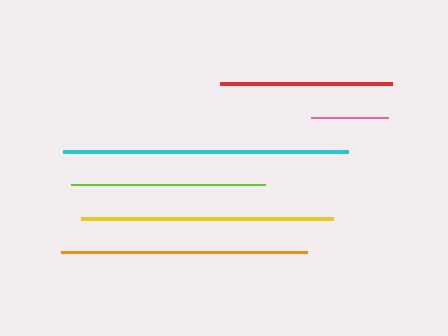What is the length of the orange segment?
The orange segment is approximately 246 pixels long.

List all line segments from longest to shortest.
From longest to shortest: cyan, yellow, orange, lime, red, pink.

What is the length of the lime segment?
The lime segment is approximately 194 pixels long.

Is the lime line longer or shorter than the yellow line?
The yellow line is longer than the lime line.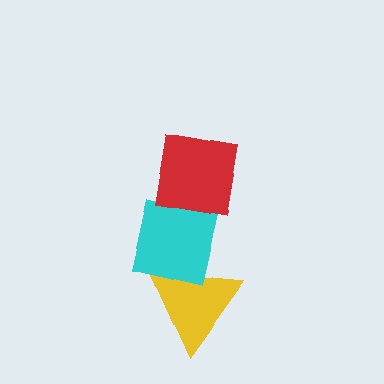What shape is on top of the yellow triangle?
The cyan square is on top of the yellow triangle.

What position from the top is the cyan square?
The cyan square is 2nd from the top.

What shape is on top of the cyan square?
The red square is on top of the cyan square.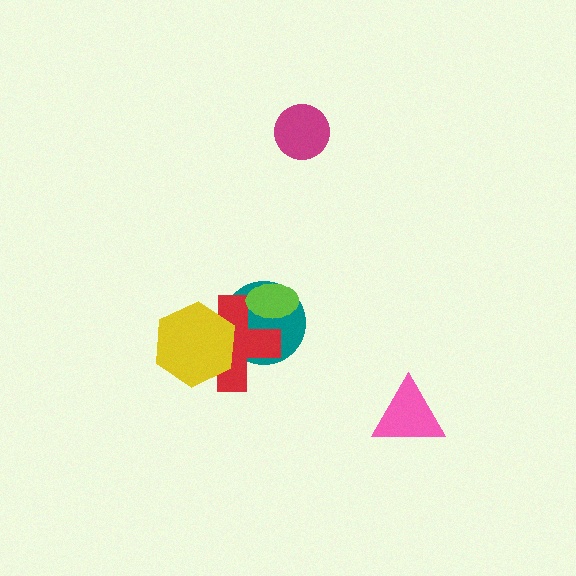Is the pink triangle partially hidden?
No, no other shape covers it.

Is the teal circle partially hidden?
Yes, it is partially covered by another shape.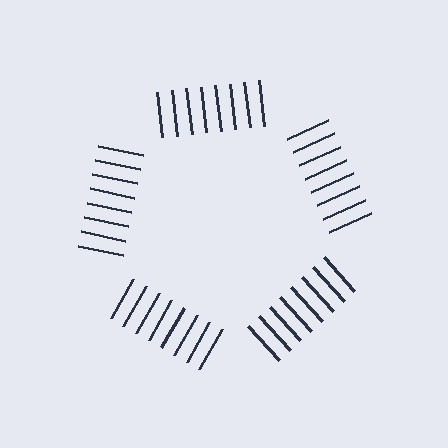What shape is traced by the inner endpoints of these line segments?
An illusory pentagon — the line segments terminate on its edges but no continuous stroke is drawn.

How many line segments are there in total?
40 — 8 along each of the 5 edges.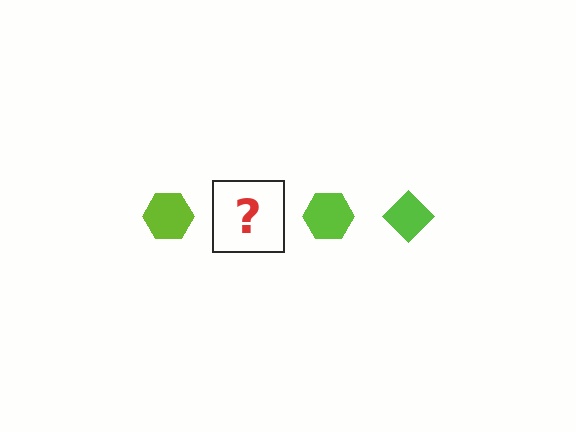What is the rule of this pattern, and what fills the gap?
The rule is that the pattern cycles through hexagon, diamond shapes in lime. The gap should be filled with a lime diamond.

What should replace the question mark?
The question mark should be replaced with a lime diamond.